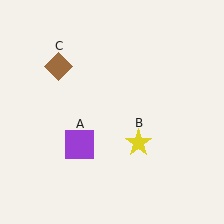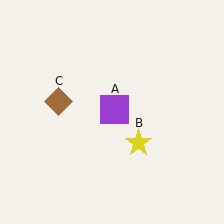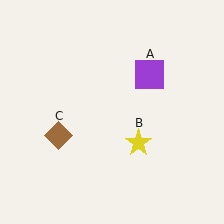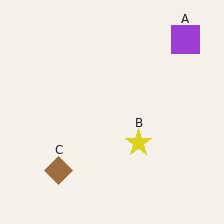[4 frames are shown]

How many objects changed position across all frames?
2 objects changed position: purple square (object A), brown diamond (object C).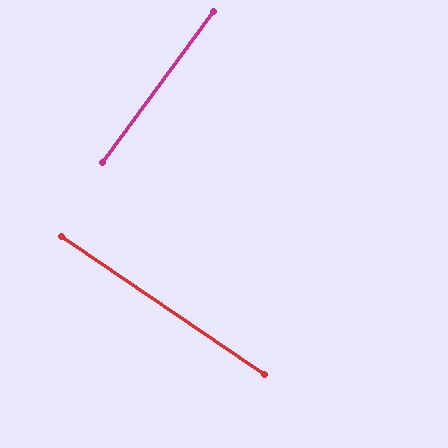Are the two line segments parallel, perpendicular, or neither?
Perpendicular — they meet at approximately 88°.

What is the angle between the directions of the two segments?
Approximately 88 degrees.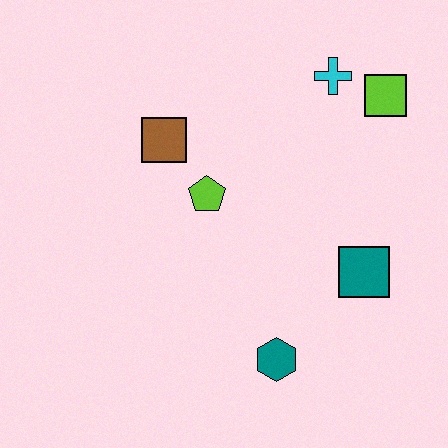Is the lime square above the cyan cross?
No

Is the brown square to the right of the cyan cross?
No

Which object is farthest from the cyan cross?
The teal hexagon is farthest from the cyan cross.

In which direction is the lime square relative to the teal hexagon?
The lime square is above the teal hexagon.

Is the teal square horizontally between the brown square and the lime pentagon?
No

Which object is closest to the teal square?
The teal hexagon is closest to the teal square.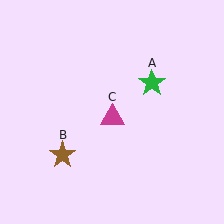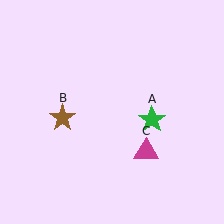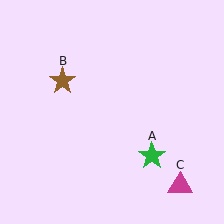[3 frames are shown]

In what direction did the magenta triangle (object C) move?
The magenta triangle (object C) moved down and to the right.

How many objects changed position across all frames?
3 objects changed position: green star (object A), brown star (object B), magenta triangle (object C).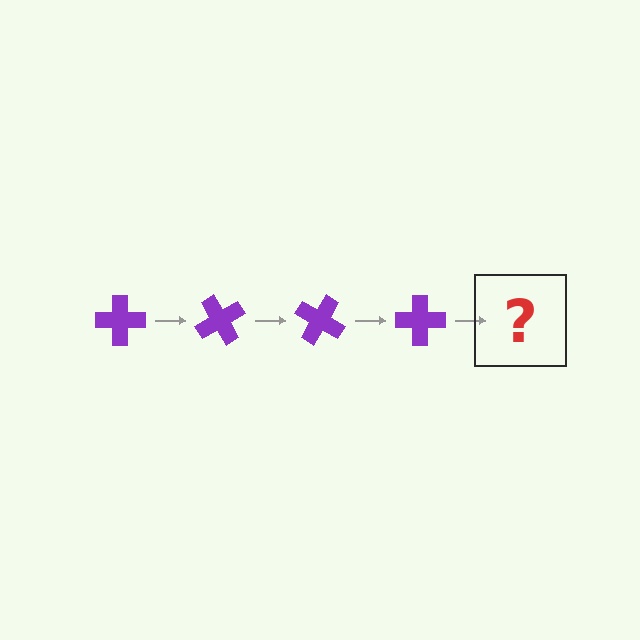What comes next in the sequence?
The next element should be a purple cross rotated 240 degrees.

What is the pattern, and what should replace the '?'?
The pattern is that the cross rotates 60 degrees each step. The '?' should be a purple cross rotated 240 degrees.